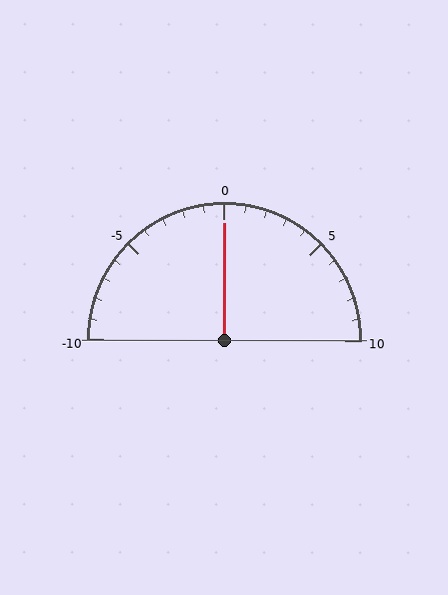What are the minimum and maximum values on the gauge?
The gauge ranges from -10 to 10.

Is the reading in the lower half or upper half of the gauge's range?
The reading is in the upper half of the range (-10 to 10).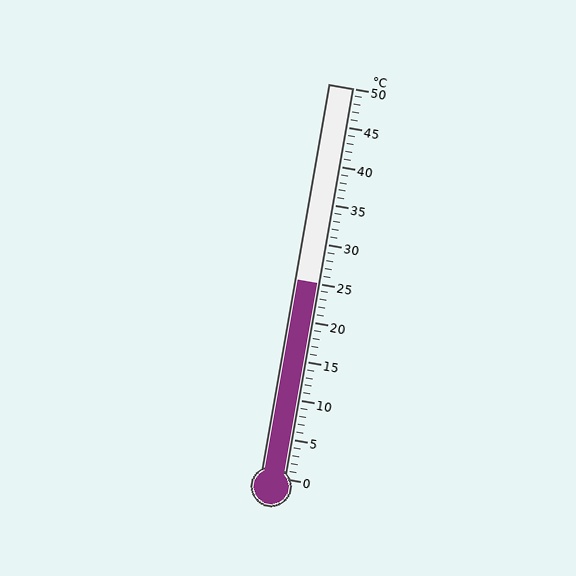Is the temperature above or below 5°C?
The temperature is above 5°C.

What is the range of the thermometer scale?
The thermometer scale ranges from 0°C to 50°C.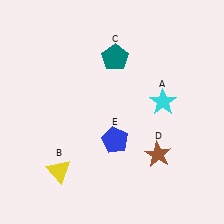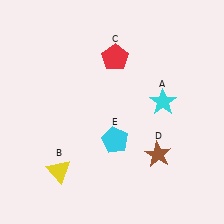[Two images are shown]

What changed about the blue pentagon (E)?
In Image 1, E is blue. In Image 2, it changed to cyan.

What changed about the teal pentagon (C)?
In Image 1, C is teal. In Image 2, it changed to red.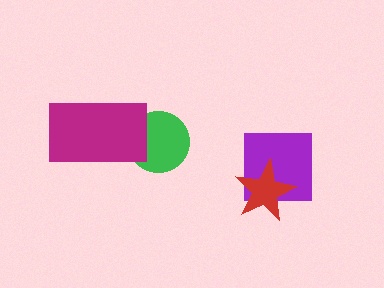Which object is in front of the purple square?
The red star is in front of the purple square.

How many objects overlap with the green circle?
1 object overlaps with the green circle.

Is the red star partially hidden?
No, no other shape covers it.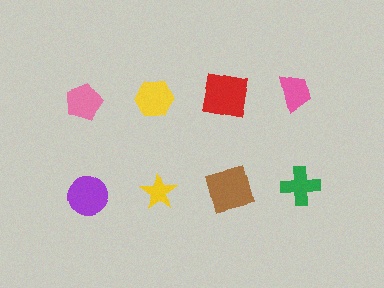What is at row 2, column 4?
A green cross.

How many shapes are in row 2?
4 shapes.